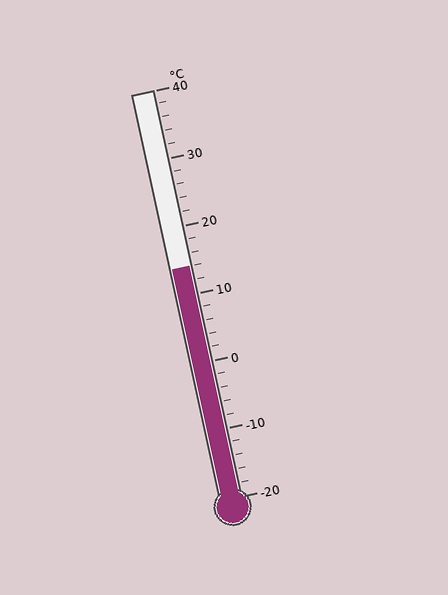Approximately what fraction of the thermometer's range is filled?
The thermometer is filled to approximately 55% of its range.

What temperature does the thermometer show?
The thermometer shows approximately 14°C.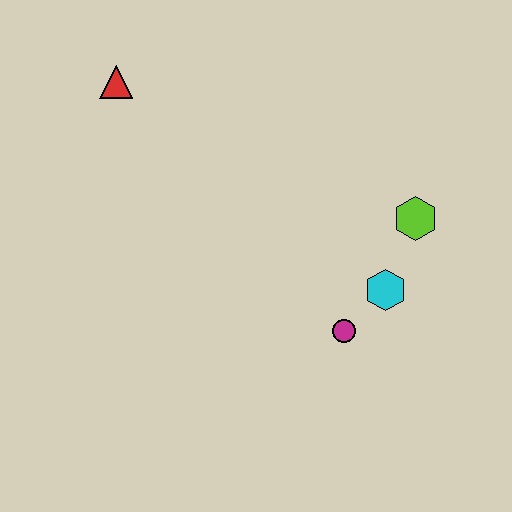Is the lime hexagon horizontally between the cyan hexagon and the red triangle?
No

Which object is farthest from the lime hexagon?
The red triangle is farthest from the lime hexagon.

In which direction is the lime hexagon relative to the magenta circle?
The lime hexagon is above the magenta circle.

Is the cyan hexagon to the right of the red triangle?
Yes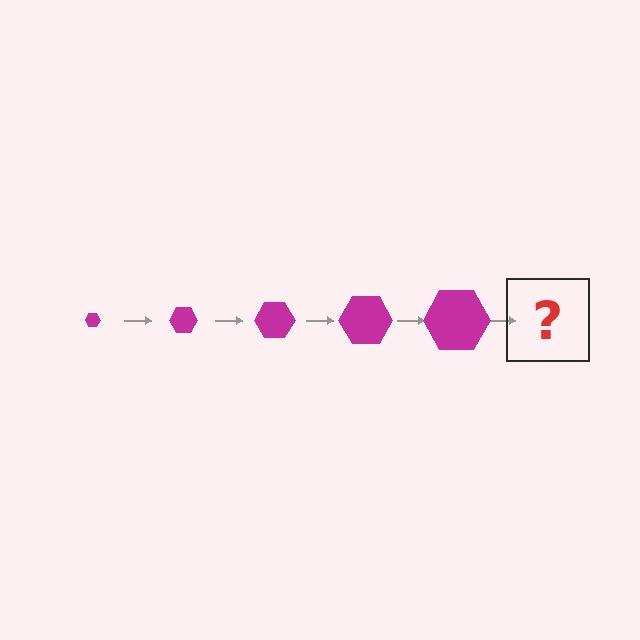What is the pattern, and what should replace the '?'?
The pattern is that the hexagon gets progressively larger each step. The '?' should be a magenta hexagon, larger than the previous one.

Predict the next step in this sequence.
The next step is a magenta hexagon, larger than the previous one.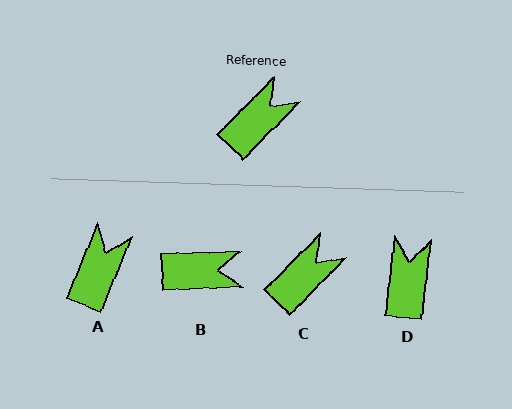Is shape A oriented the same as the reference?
No, it is off by about 22 degrees.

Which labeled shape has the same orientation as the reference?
C.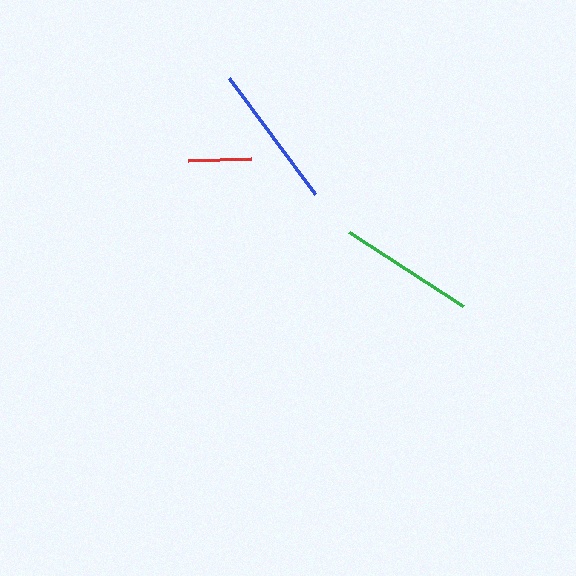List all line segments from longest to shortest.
From longest to shortest: blue, green, red.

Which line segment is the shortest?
The red line is the shortest at approximately 63 pixels.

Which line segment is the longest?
The blue line is the longest at approximately 145 pixels.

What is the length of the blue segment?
The blue segment is approximately 145 pixels long.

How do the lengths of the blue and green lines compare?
The blue and green lines are approximately the same length.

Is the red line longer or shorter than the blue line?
The blue line is longer than the red line.